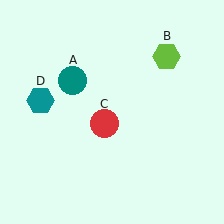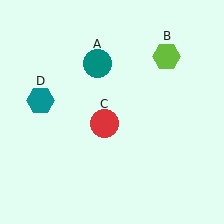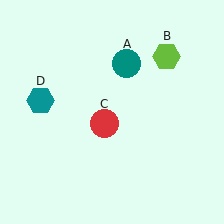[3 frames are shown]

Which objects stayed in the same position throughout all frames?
Lime hexagon (object B) and red circle (object C) and teal hexagon (object D) remained stationary.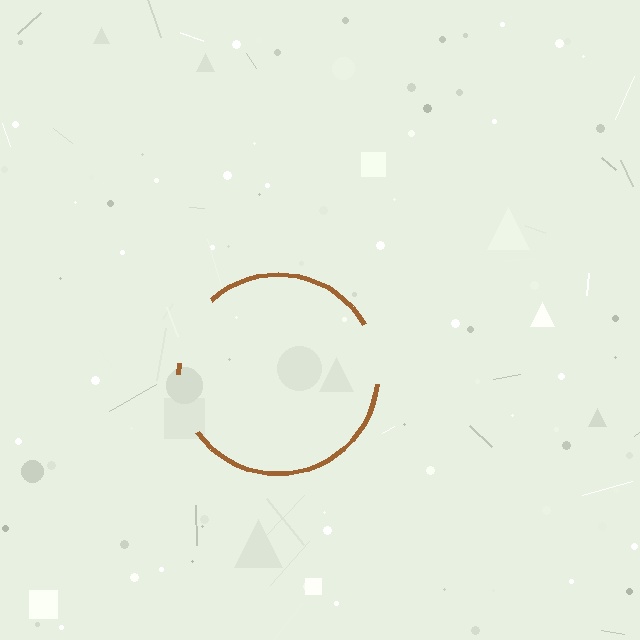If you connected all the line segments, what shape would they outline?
They would outline a circle.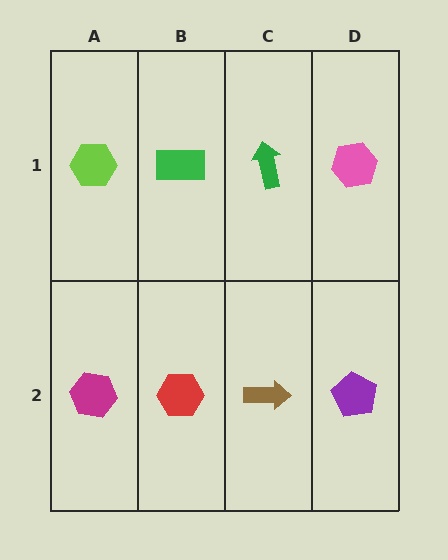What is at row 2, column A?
A magenta hexagon.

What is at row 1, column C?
A green arrow.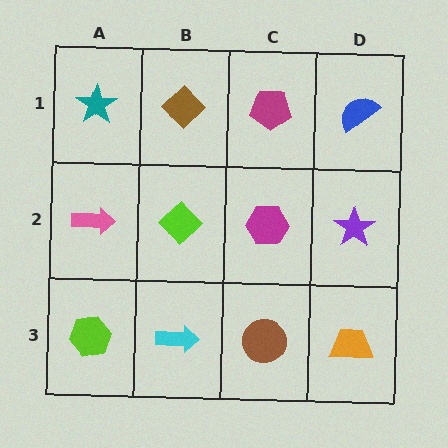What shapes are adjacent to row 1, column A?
A pink arrow (row 2, column A), a brown diamond (row 1, column B).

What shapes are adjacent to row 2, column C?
A magenta pentagon (row 1, column C), a brown circle (row 3, column C), a lime diamond (row 2, column B), a purple star (row 2, column D).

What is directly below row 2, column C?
A brown circle.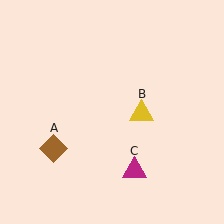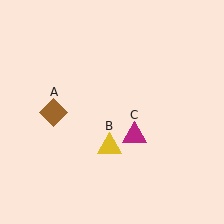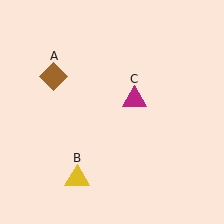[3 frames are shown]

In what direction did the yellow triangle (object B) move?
The yellow triangle (object B) moved down and to the left.